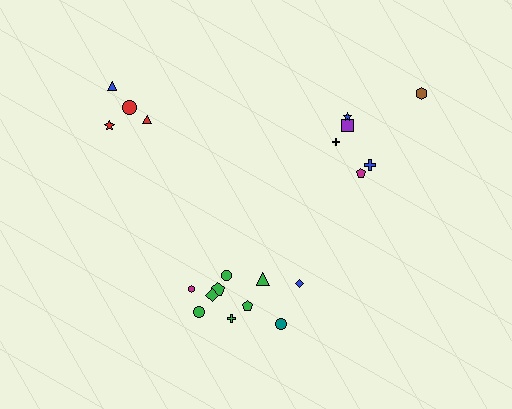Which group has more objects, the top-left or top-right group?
The top-right group.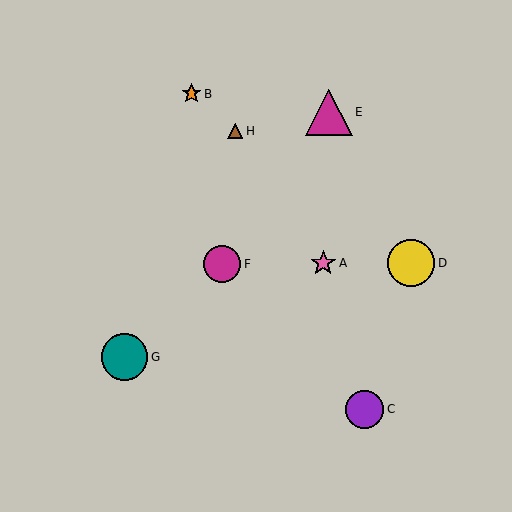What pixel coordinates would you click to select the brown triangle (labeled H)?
Click at (235, 131) to select the brown triangle H.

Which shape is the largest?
The magenta triangle (labeled E) is the largest.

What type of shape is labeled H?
Shape H is a brown triangle.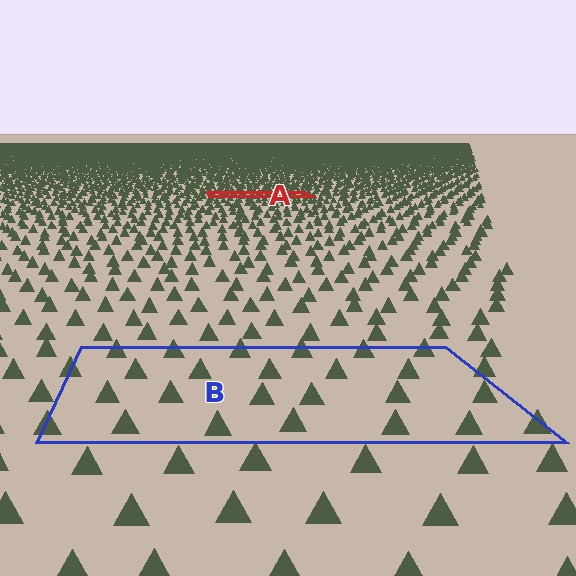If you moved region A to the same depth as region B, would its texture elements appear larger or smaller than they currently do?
They would appear larger. At a closer depth, the same texture elements are projected at a bigger on-screen size.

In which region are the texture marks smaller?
The texture marks are smaller in region A, because it is farther away.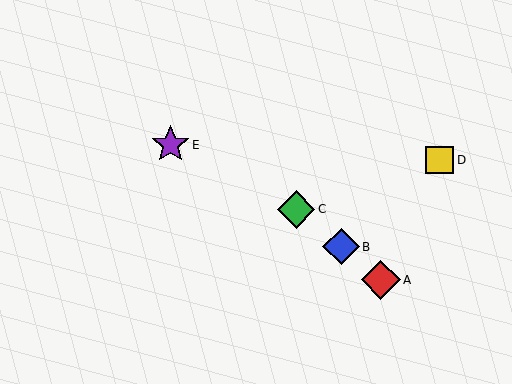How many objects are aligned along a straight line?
3 objects (A, B, C) are aligned along a straight line.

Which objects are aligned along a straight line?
Objects A, B, C are aligned along a straight line.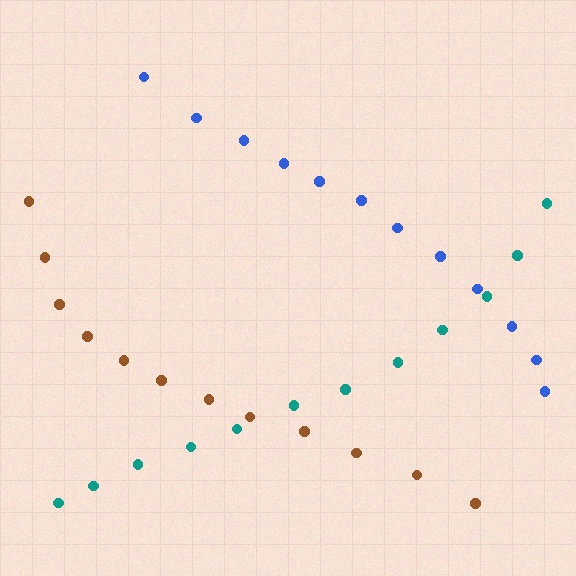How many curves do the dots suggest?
There are 3 distinct paths.